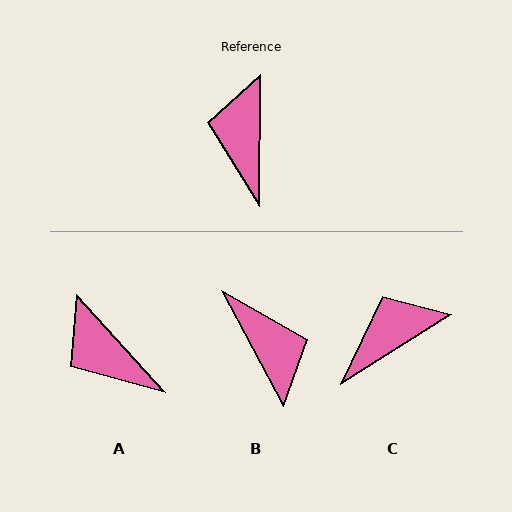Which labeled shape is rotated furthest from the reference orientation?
B, about 152 degrees away.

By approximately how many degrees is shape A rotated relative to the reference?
Approximately 43 degrees counter-clockwise.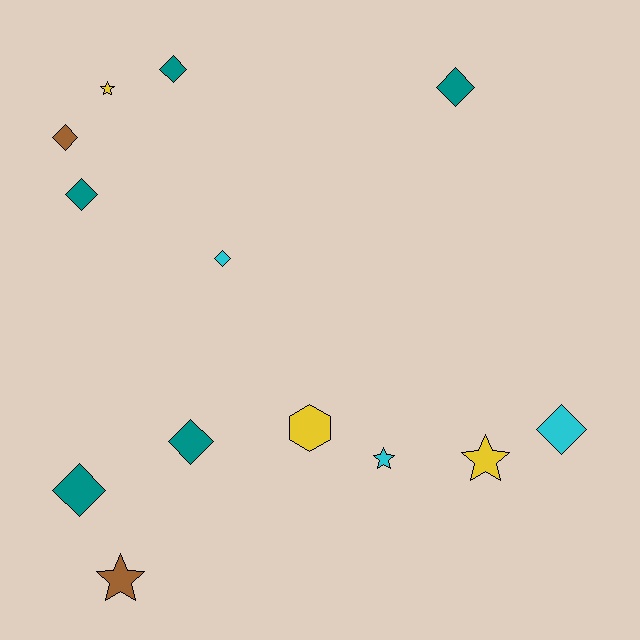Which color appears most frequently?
Teal, with 5 objects.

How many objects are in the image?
There are 13 objects.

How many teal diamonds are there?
There are 5 teal diamonds.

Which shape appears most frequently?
Diamond, with 8 objects.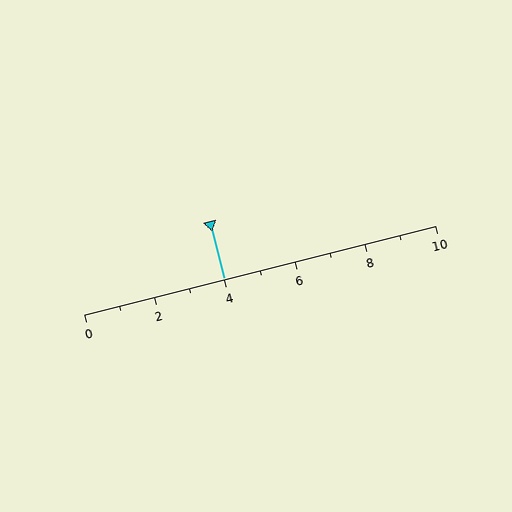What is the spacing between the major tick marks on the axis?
The major ticks are spaced 2 apart.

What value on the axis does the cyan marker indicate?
The marker indicates approximately 4.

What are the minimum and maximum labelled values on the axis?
The axis runs from 0 to 10.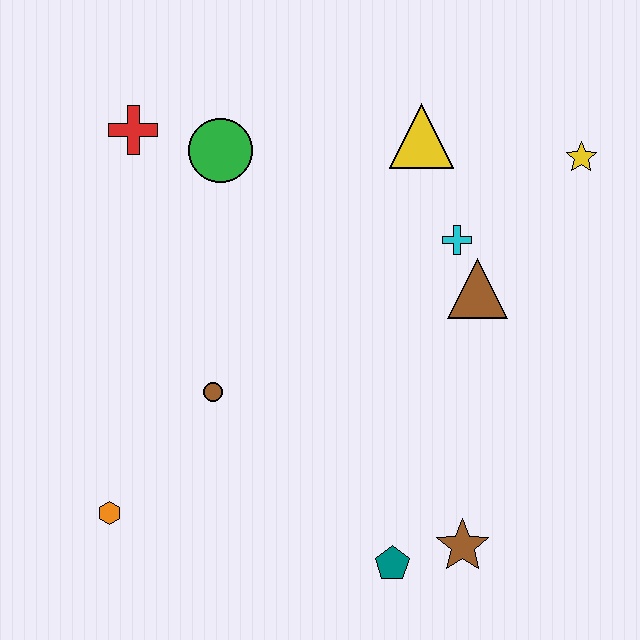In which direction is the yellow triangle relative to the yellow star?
The yellow triangle is to the left of the yellow star.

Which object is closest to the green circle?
The red cross is closest to the green circle.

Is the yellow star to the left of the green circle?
No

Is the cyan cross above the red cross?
No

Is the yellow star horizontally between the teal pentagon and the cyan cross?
No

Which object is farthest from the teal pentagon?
The red cross is farthest from the teal pentagon.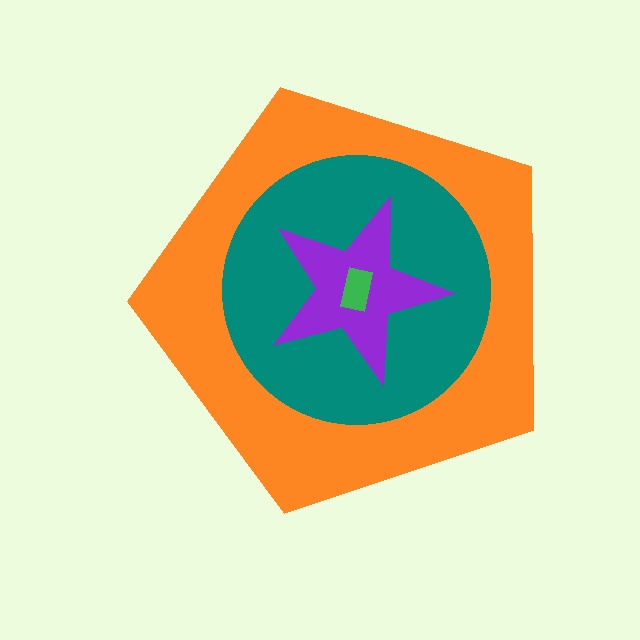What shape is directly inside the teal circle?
The purple star.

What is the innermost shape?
The green rectangle.